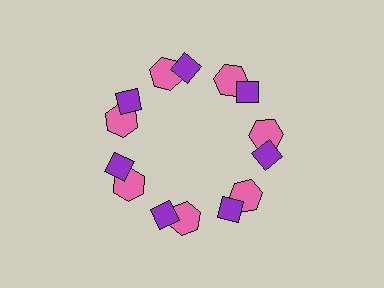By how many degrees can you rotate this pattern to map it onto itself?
The pattern maps onto itself every 51 degrees of rotation.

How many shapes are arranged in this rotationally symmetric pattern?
There are 14 shapes, arranged in 7 groups of 2.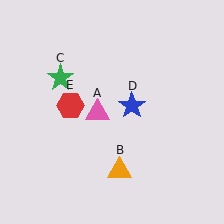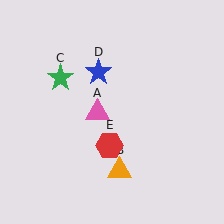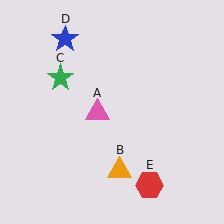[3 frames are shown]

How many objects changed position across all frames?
2 objects changed position: blue star (object D), red hexagon (object E).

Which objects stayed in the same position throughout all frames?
Pink triangle (object A) and orange triangle (object B) and green star (object C) remained stationary.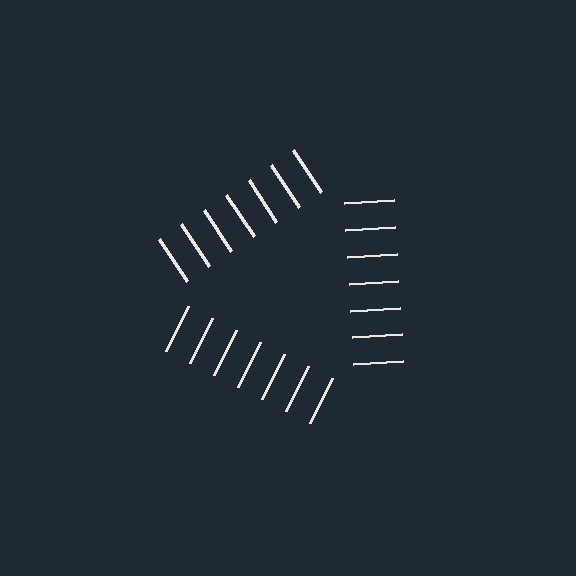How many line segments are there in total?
21 — 7 along each of the 3 edges.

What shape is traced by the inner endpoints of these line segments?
An illusory triangle — the line segments terminate on its edges but no continuous stroke is drawn.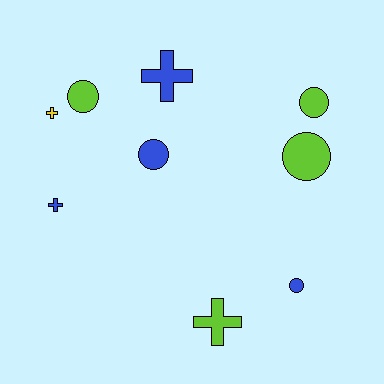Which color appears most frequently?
Blue, with 4 objects.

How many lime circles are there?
There are 3 lime circles.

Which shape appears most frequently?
Circle, with 5 objects.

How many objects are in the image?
There are 9 objects.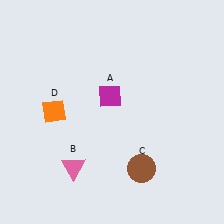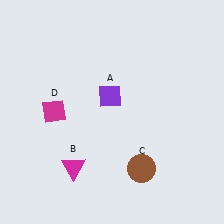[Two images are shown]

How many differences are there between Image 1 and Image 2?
There are 3 differences between the two images.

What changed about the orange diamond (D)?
In Image 1, D is orange. In Image 2, it changed to magenta.